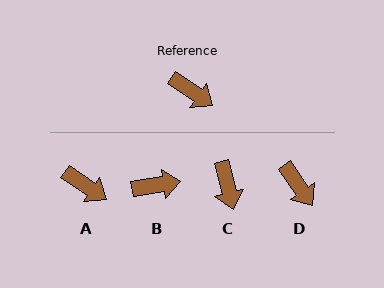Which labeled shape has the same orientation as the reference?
A.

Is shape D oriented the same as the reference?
No, it is off by about 21 degrees.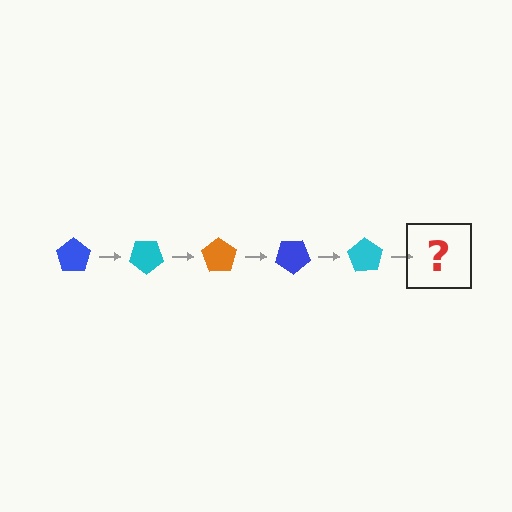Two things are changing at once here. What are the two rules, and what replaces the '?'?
The two rules are that it rotates 35 degrees each step and the color cycles through blue, cyan, and orange. The '?' should be an orange pentagon, rotated 175 degrees from the start.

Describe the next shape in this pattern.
It should be an orange pentagon, rotated 175 degrees from the start.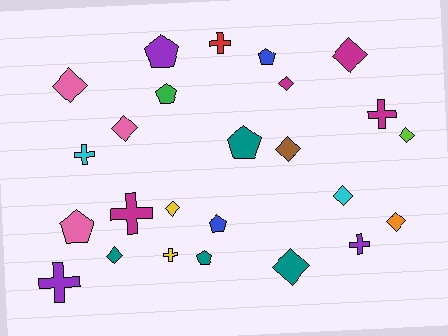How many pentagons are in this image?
There are 7 pentagons.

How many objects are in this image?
There are 25 objects.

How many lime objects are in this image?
There is 1 lime object.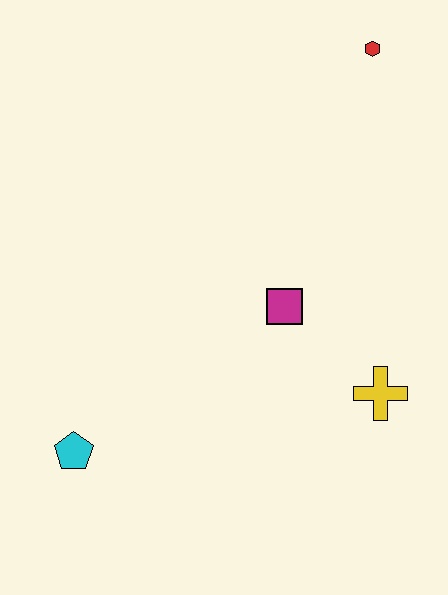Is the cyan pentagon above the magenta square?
No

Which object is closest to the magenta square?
The yellow cross is closest to the magenta square.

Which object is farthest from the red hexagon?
The cyan pentagon is farthest from the red hexagon.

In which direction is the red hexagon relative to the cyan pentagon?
The red hexagon is above the cyan pentagon.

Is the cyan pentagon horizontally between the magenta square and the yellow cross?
No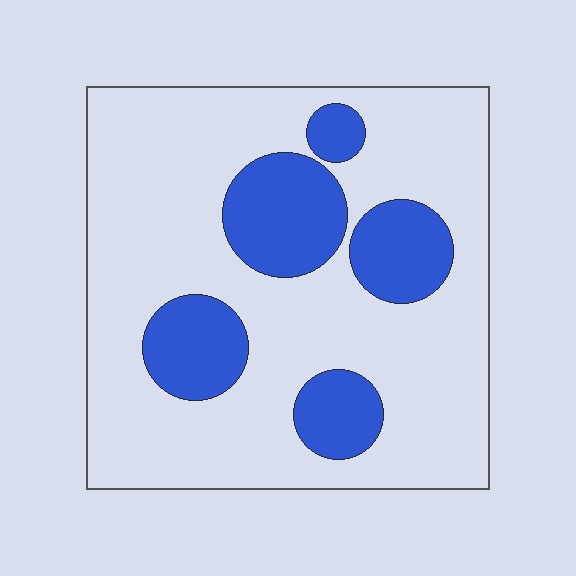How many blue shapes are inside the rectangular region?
5.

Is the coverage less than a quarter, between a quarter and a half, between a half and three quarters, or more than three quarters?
Less than a quarter.